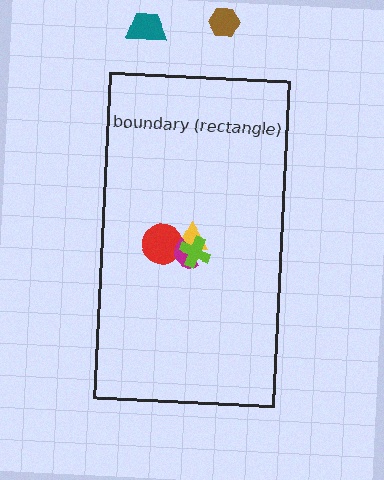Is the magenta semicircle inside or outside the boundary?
Inside.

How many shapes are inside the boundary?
4 inside, 2 outside.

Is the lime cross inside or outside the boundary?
Inside.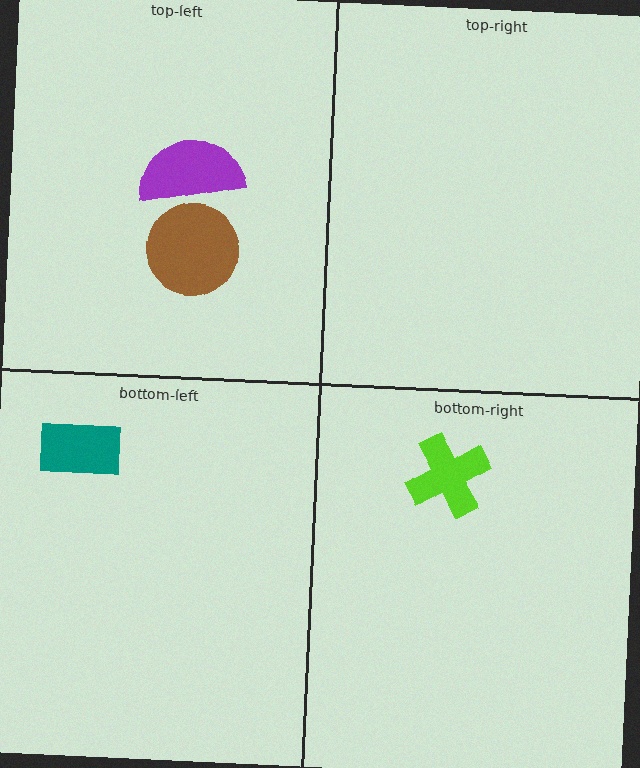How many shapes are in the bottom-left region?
1.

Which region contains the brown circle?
The top-left region.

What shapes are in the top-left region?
The purple semicircle, the brown circle.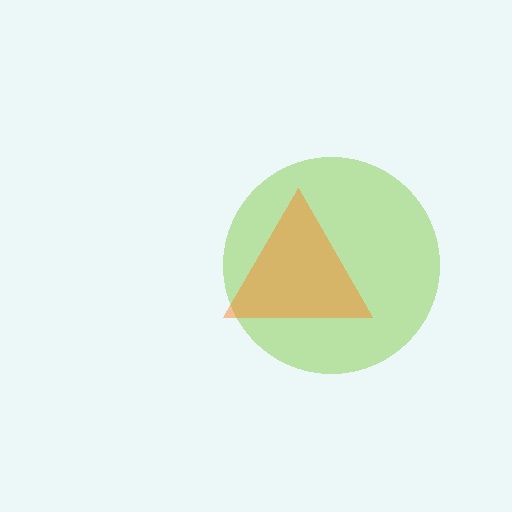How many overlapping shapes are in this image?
There are 2 overlapping shapes in the image.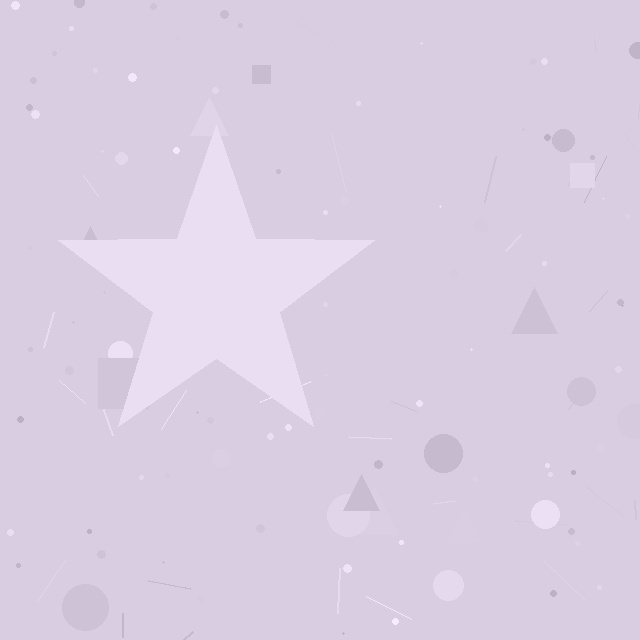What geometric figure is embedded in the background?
A star is embedded in the background.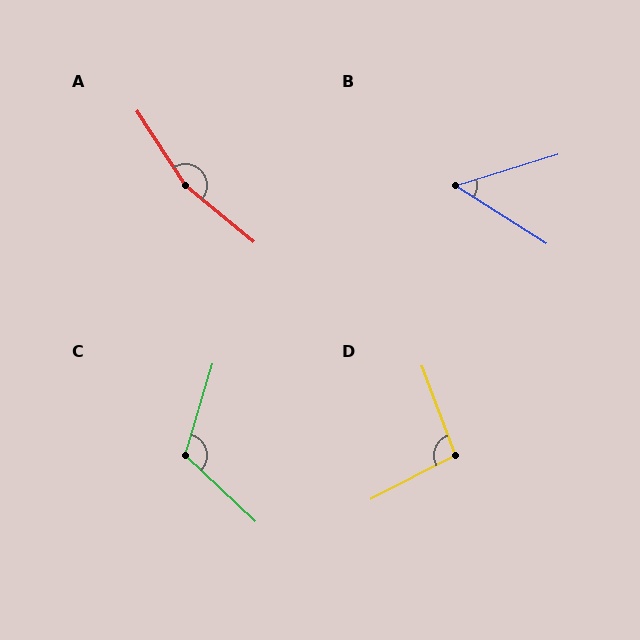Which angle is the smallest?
B, at approximately 50 degrees.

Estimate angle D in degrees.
Approximately 97 degrees.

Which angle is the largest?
A, at approximately 163 degrees.